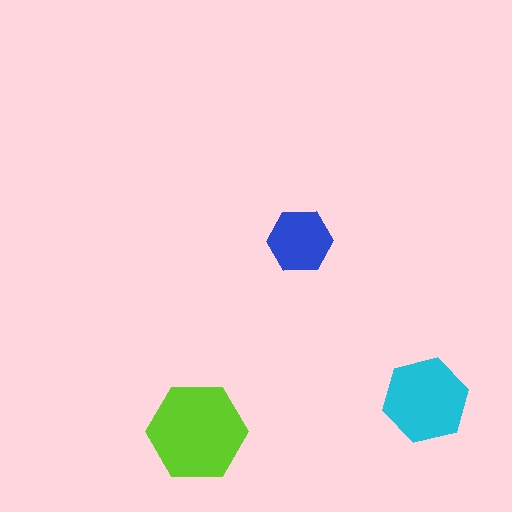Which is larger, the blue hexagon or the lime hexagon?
The lime one.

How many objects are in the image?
There are 3 objects in the image.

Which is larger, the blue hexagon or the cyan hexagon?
The cyan one.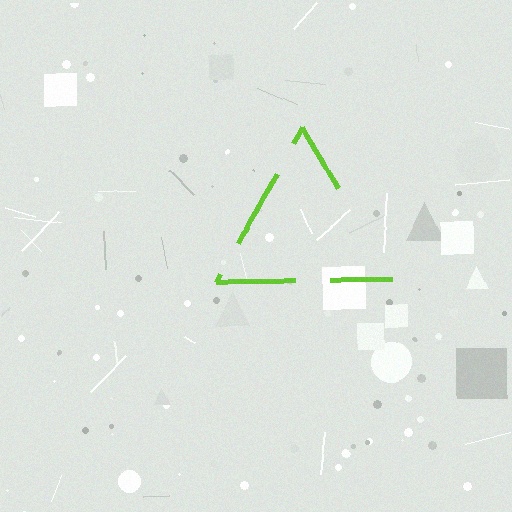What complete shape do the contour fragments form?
The contour fragments form a triangle.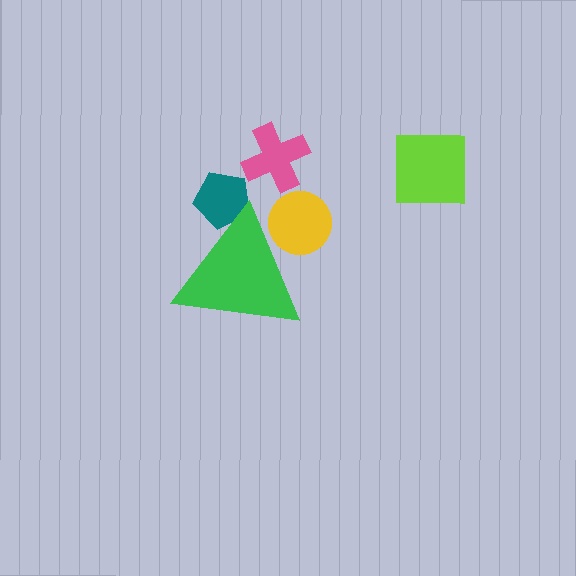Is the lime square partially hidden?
No, the lime square is fully visible.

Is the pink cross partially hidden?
No, the pink cross is fully visible.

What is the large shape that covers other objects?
A green triangle.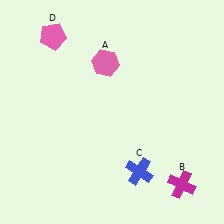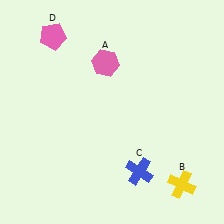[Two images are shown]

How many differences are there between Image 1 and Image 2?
There is 1 difference between the two images.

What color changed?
The cross (B) changed from magenta in Image 1 to yellow in Image 2.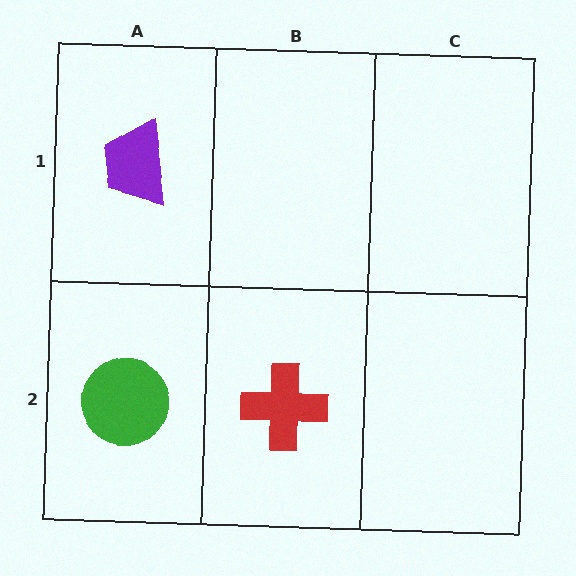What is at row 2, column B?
A red cross.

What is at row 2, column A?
A green circle.